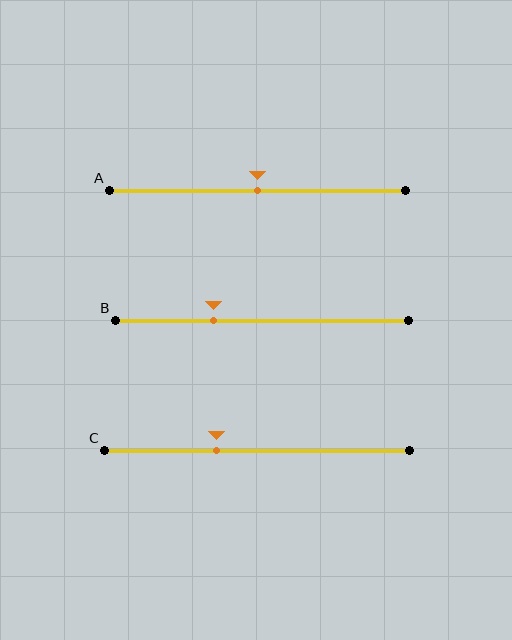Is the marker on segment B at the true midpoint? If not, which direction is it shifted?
No, the marker on segment B is shifted to the left by about 16% of the segment length.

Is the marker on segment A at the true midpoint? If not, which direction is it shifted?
Yes, the marker on segment A is at the true midpoint.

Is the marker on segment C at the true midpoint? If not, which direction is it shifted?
No, the marker on segment C is shifted to the left by about 13% of the segment length.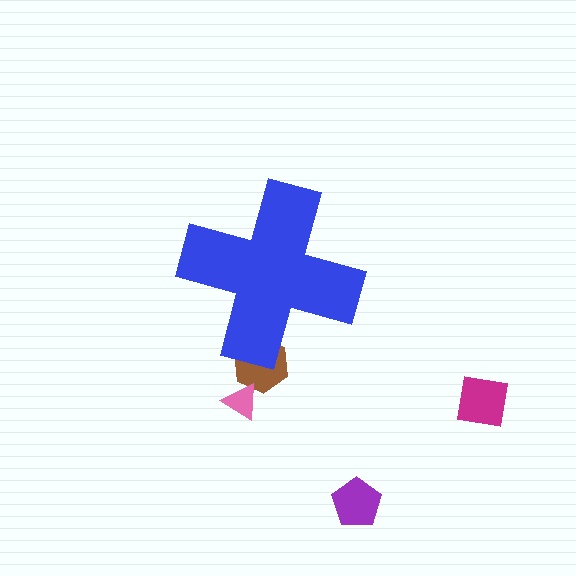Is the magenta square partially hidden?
No, the magenta square is fully visible.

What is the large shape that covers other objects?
A blue cross.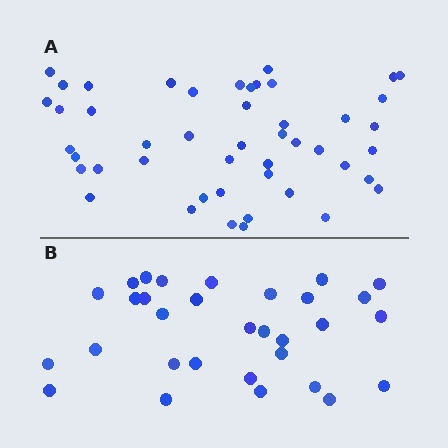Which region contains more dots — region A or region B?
Region A (the top region) has more dots.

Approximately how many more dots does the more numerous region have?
Region A has approximately 15 more dots than region B.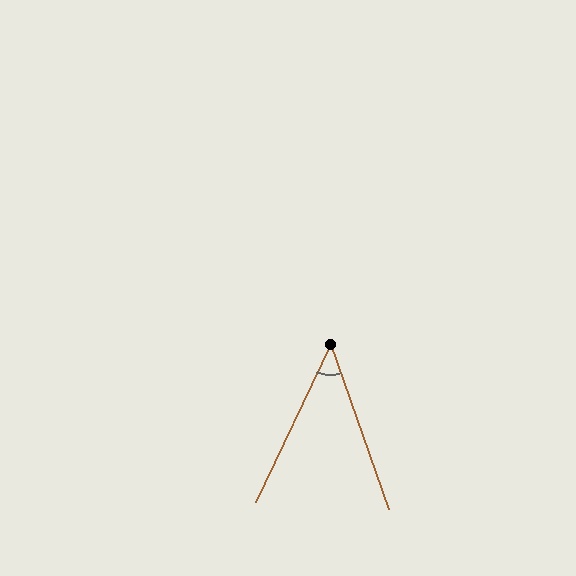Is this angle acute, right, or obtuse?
It is acute.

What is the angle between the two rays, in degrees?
Approximately 45 degrees.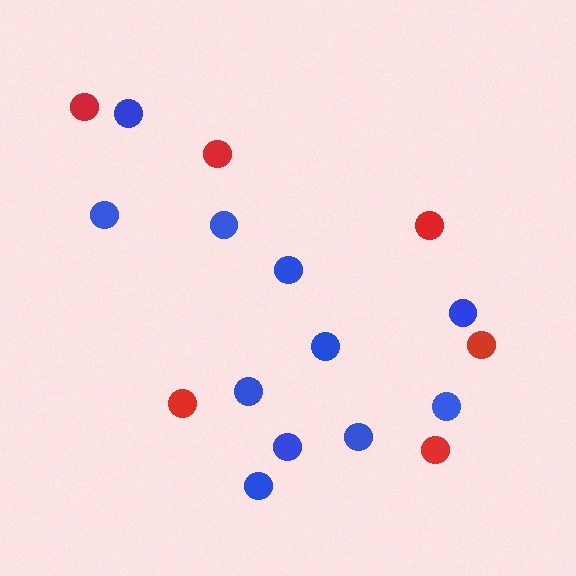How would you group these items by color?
There are 2 groups: one group of blue circles (11) and one group of red circles (6).